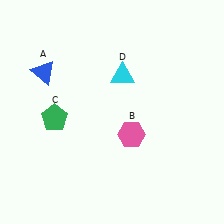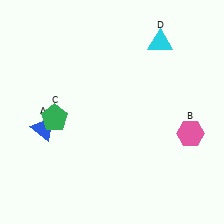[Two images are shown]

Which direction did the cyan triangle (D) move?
The cyan triangle (D) moved right.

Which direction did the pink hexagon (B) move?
The pink hexagon (B) moved right.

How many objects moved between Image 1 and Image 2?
3 objects moved between the two images.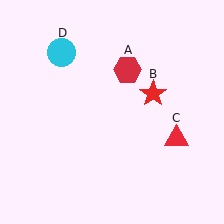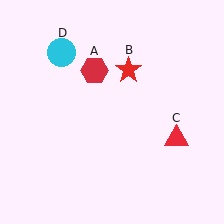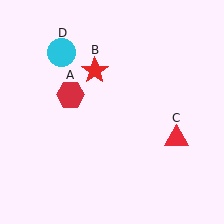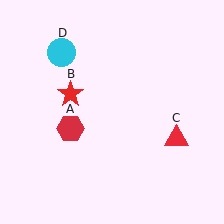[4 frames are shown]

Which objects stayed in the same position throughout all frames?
Red triangle (object C) and cyan circle (object D) remained stationary.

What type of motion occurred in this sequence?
The red hexagon (object A), red star (object B) rotated counterclockwise around the center of the scene.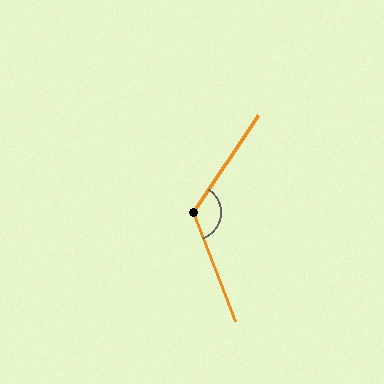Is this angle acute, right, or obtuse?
It is obtuse.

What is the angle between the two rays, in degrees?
Approximately 125 degrees.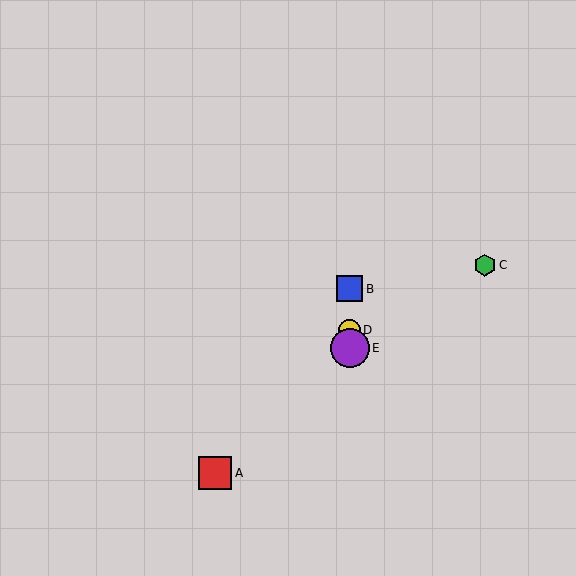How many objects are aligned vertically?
3 objects (B, D, E) are aligned vertically.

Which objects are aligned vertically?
Objects B, D, E are aligned vertically.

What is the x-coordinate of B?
Object B is at x≈350.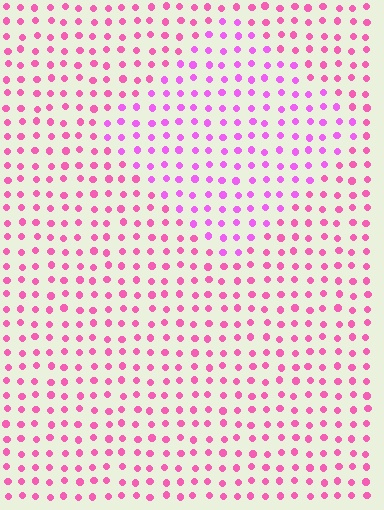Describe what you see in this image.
The image is filled with small pink elements in a uniform arrangement. A diamond-shaped region is visible where the elements are tinted to a slightly different hue, forming a subtle color boundary.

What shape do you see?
I see a diamond.